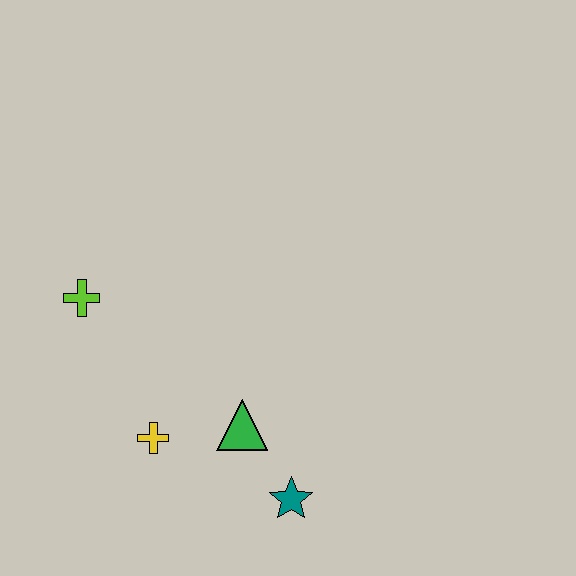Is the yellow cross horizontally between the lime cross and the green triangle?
Yes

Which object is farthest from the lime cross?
The teal star is farthest from the lime cross.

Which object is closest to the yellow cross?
The green triangle is closest to the yellow cross.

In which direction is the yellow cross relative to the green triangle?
The yellow cross is to the left of the green triangle.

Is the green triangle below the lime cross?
Yes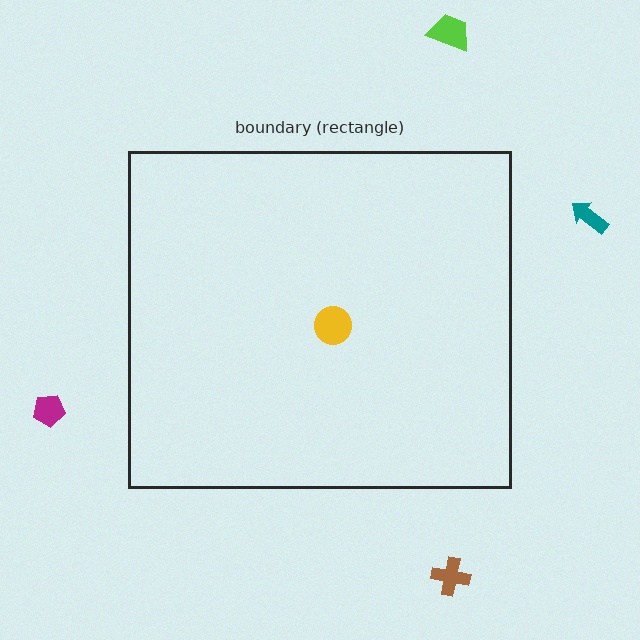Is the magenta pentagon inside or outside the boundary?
Outside.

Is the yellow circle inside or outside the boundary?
Inside.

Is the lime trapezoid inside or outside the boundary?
Outside.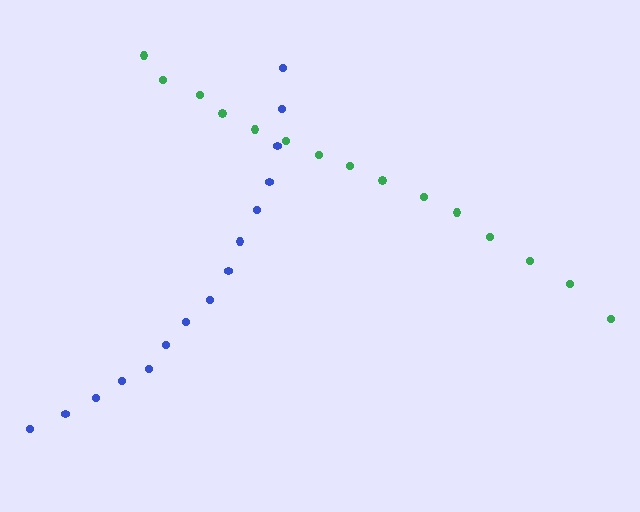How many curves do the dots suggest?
There are 2 distinct paths.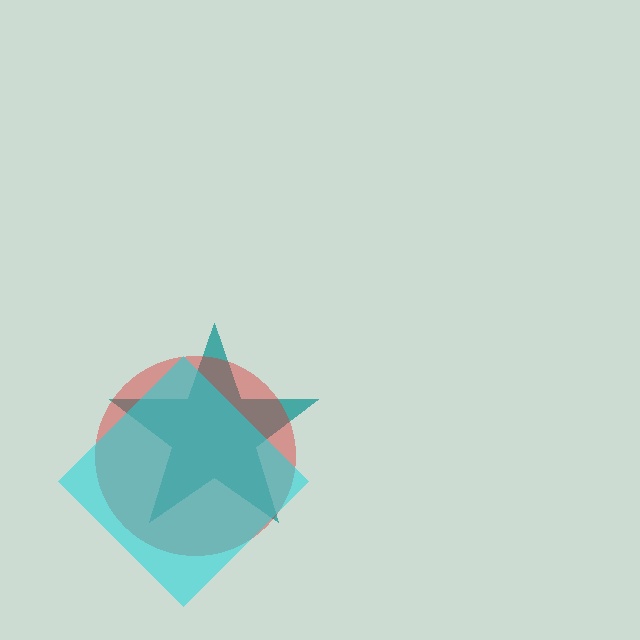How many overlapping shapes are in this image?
There are 3 overlapping shapes in the image.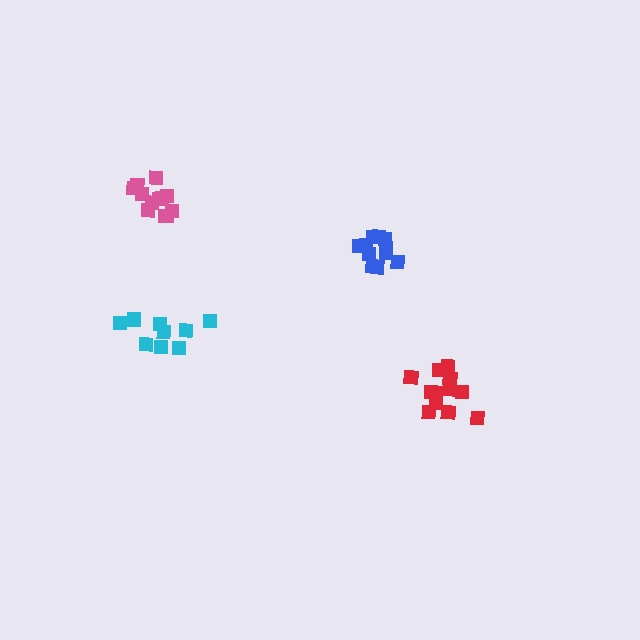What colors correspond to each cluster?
The clusters are colored: pink, cyan, red, blue.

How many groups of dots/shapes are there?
There are 4 groups.